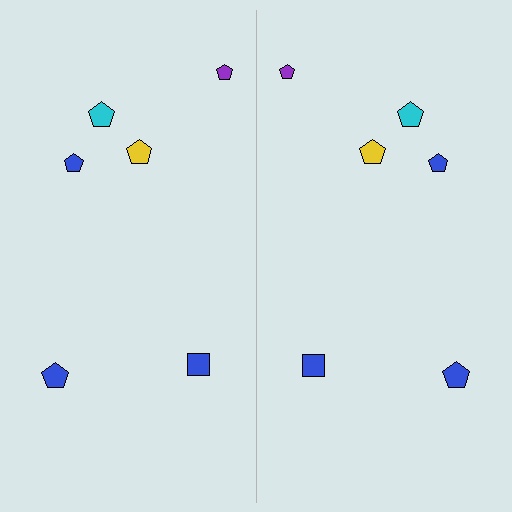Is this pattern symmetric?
Yes, this pattern has bilateral (reflection) symmetry.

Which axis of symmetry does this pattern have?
The pattern has a vertical axis of symmetry running through the center of the image.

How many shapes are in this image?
There are 12 shapes in this image.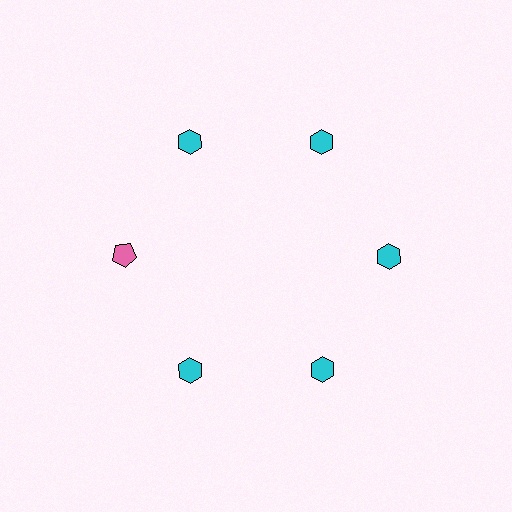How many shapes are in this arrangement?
There are 6 shapes arranged in a ring pattern.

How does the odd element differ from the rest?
It differs in both color (pink instead of cyan) and shape (pentagon instead of hexagon).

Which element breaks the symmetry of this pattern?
The pink pentagon at roughly the 9 o'clock position breaks the symmetry. All other shapes are cyan hexagons.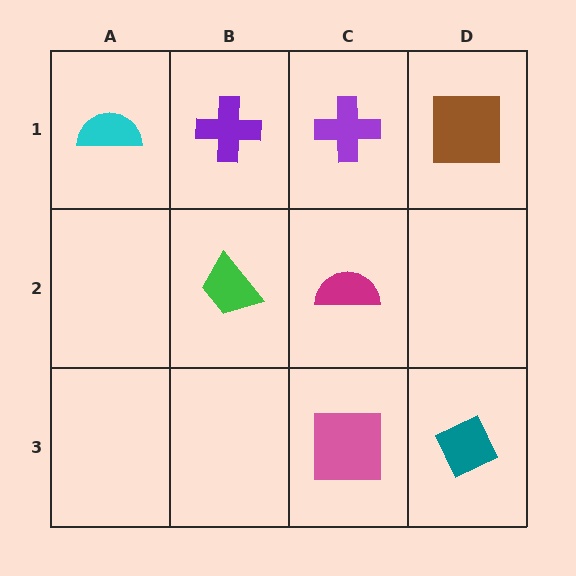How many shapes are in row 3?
2 shapes.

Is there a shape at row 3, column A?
No, that cell is empty.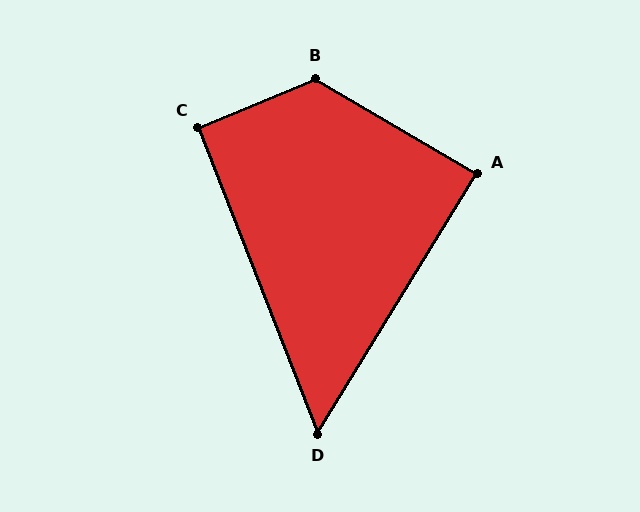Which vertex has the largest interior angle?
B, at approximately 127 degrees.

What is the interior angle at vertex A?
Approximately 89 degrees (approximately right).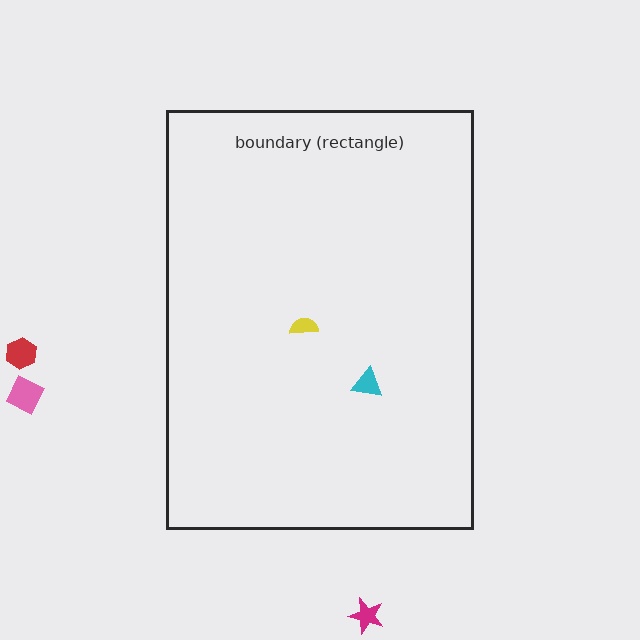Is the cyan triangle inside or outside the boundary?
Inside.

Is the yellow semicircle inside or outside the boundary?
Inside.